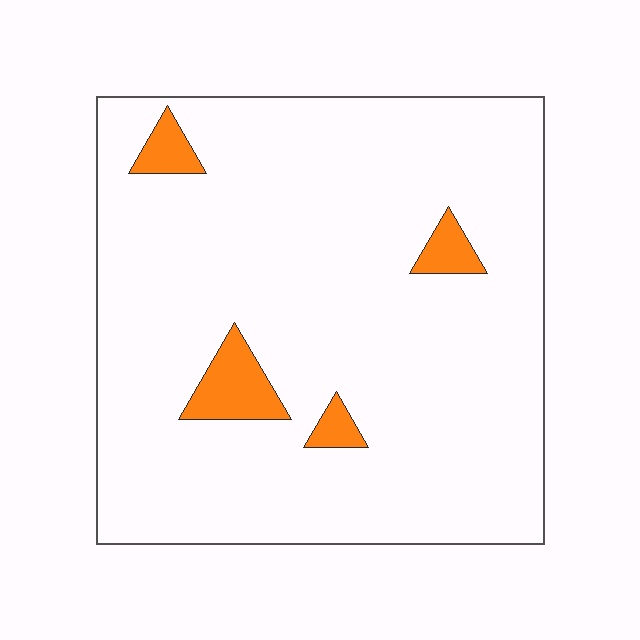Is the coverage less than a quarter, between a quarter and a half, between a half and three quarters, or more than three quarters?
Less than a quarter.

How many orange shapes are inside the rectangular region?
4.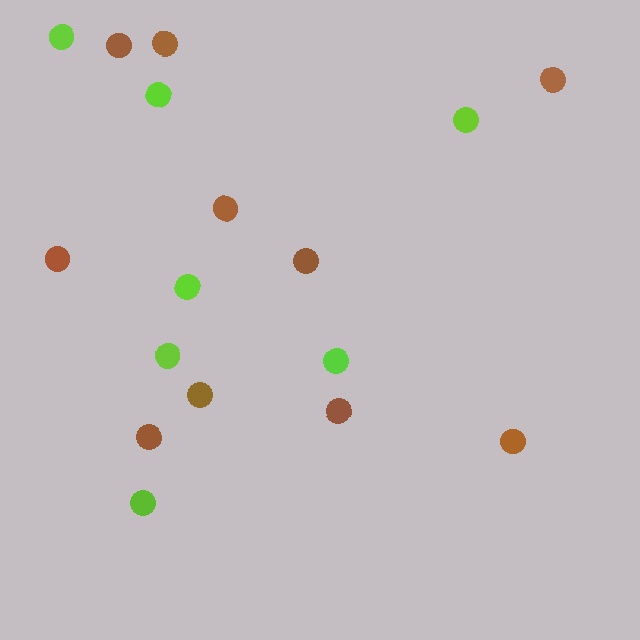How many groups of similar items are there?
There are 2 groups: one group of lime circles (7) and one group of brown circles (10).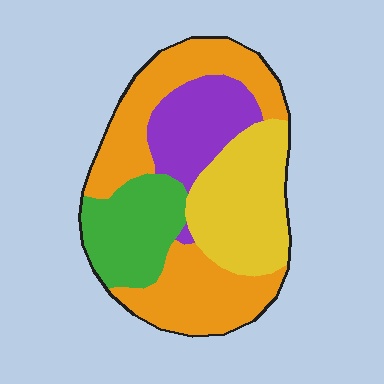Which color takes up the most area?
Orange, at roughly 40%.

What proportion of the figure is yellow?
Yellow covers roughly 25% of the figure.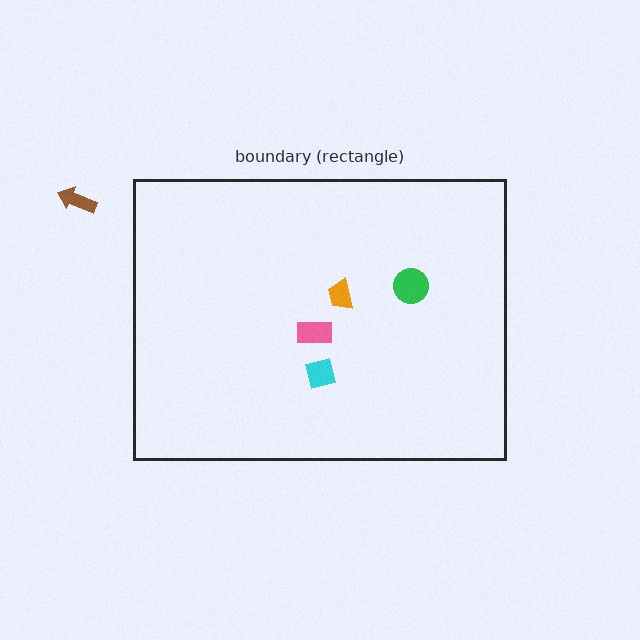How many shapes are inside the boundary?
4 inside, 1 outside.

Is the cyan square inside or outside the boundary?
Inside.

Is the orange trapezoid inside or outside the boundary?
Inside.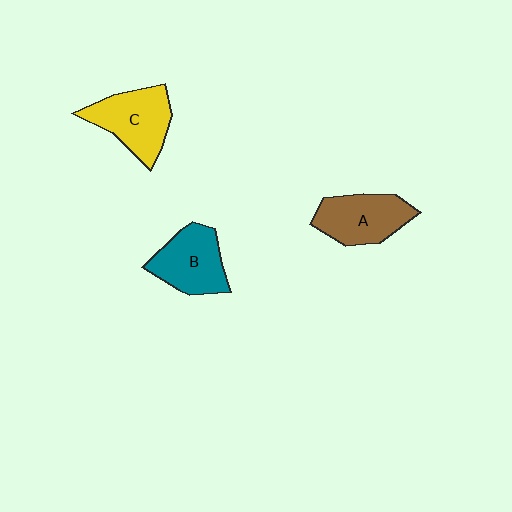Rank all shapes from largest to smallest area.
From largest to smallest: C (yellow), B (teal), A (brown).